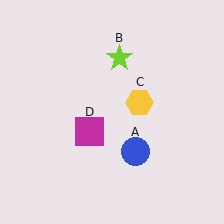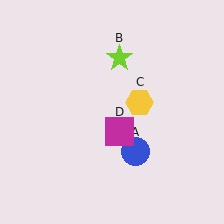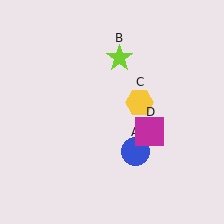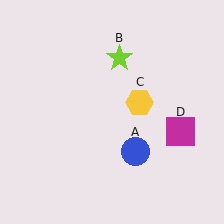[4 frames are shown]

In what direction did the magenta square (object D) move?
The magenta square (object D) moved right.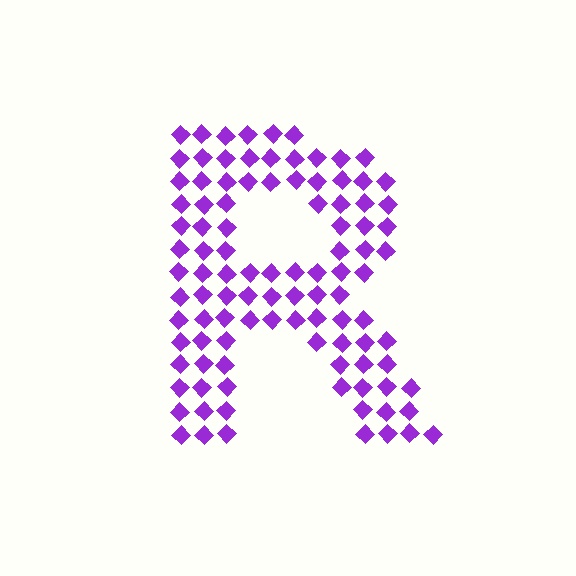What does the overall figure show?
The overall figure shows the letter R.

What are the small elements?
The small elements are diamonds.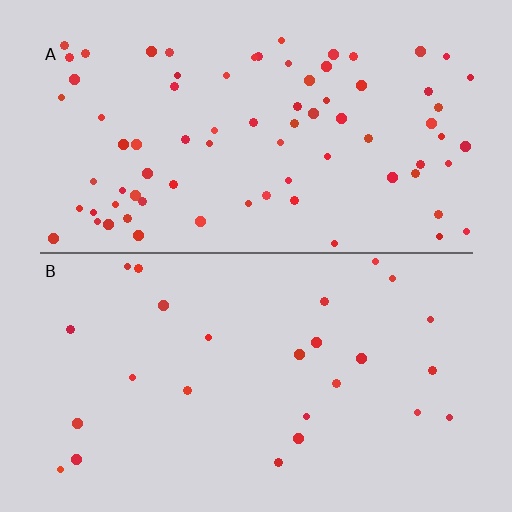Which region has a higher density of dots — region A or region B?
A (the top).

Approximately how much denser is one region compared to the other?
Approximately 3.0× — region A over region B.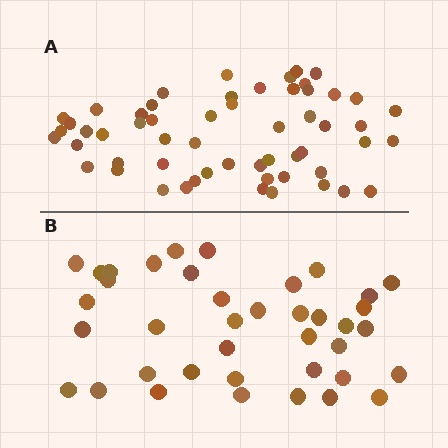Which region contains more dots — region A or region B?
Region A (the top region) has more dots.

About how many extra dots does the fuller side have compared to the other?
Region A has approximately 15 more dots than region B.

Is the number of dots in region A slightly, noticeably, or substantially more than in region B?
Region A has noticeably more, but not dramatically so. The ratio is roughly 1.4 to 1.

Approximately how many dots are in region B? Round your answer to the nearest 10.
About 40 dots. (The exact count is 39, which rounds to 40.)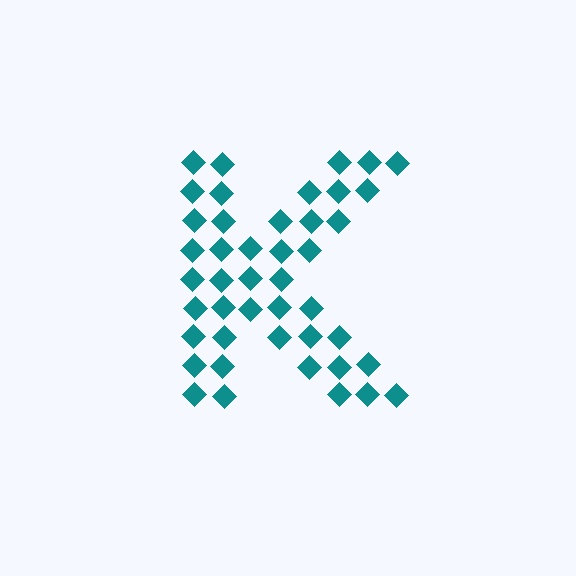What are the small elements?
The small elements are diamonds.